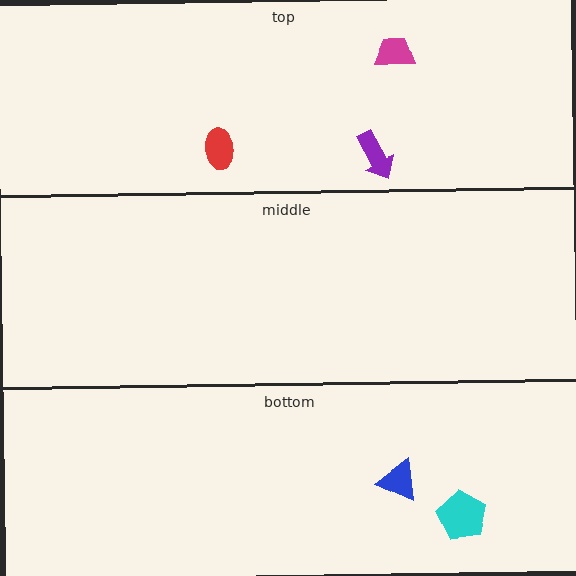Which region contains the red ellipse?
The top region.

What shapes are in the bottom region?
The cyan pentagon, the blue triangle.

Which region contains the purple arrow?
The top region.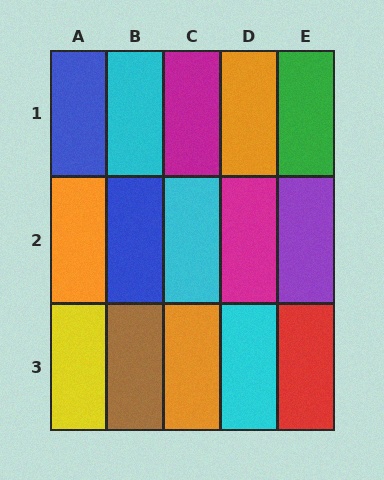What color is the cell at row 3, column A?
Yellow.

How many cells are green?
1 cell is green.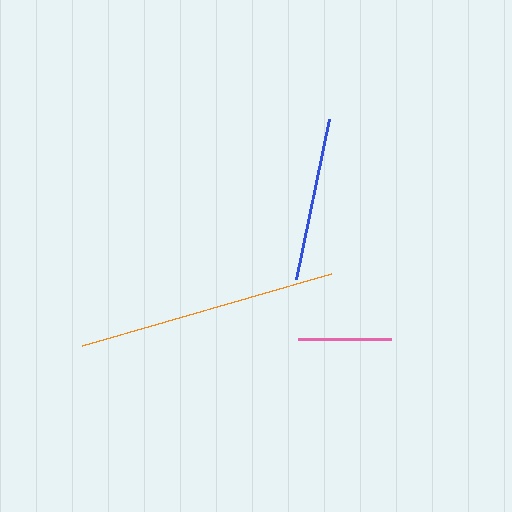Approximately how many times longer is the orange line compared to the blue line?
The orange line is approximately 1.6 times the length of the blue line.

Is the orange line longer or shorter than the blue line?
The orange line is longer than the blue line.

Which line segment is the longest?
The orange line is the longest at approximately 259 pixels.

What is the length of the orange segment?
The orange segment is approximately 259 pixels long.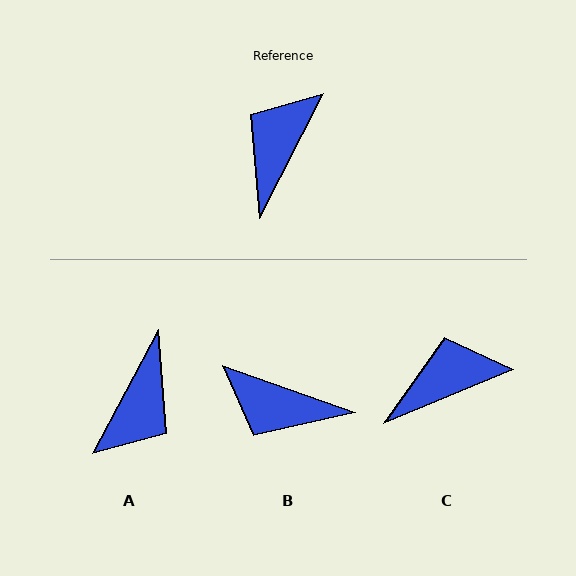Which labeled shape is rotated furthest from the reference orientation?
A, about 179 degrees away.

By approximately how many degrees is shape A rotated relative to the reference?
Approximately 179 degrees counter-clockwise.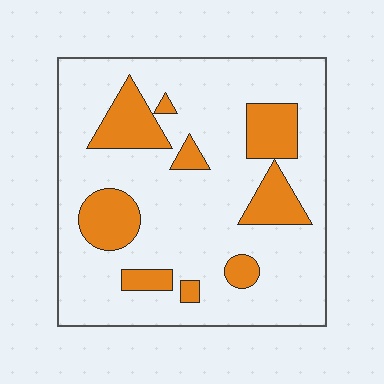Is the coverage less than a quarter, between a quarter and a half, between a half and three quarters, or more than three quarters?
Less than a quarter.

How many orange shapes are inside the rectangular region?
9.